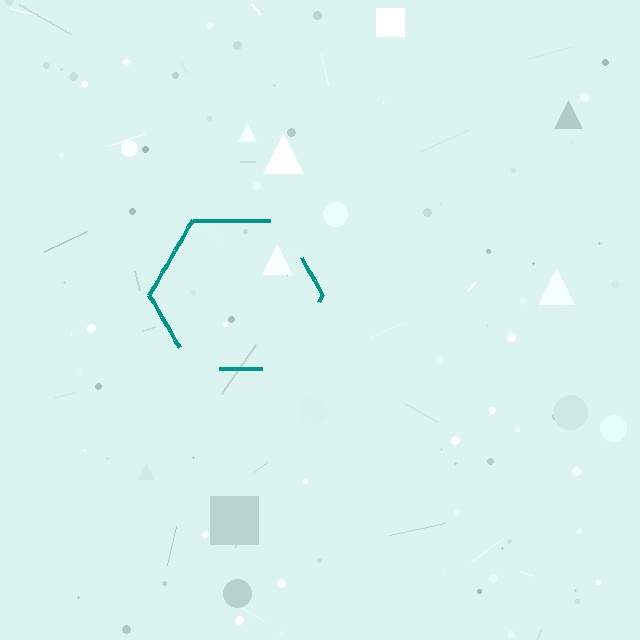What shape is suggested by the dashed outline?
The dashed outline suggests a hexagon.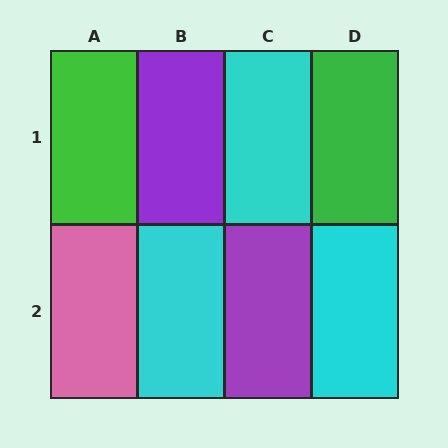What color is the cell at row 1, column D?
Green.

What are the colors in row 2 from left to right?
Pink, cyan, purple, cyan.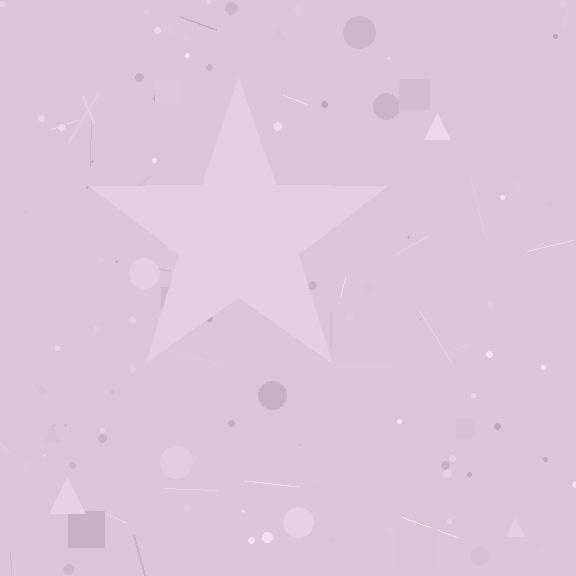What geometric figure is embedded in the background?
A star is embedded in the background.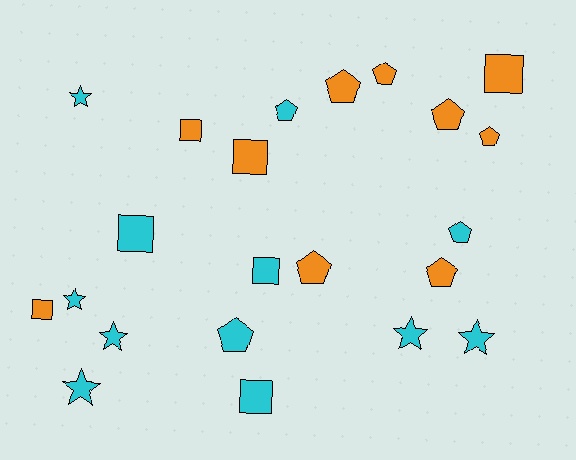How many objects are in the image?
There are 22 objects.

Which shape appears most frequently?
Pentagon, with 9 objects.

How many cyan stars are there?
There are 6 cyan stars.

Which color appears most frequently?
Cyan, with 12 objects.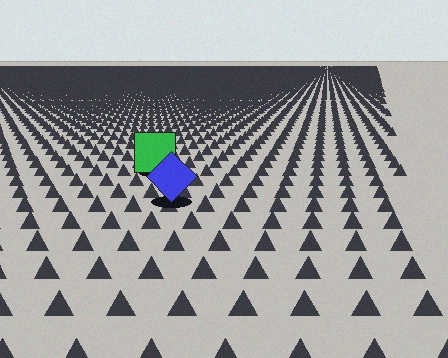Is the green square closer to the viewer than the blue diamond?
No. The blue diamond is closer — you can tell from the texture gradient: the ground texture is coarser near it.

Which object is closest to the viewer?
The blue diamond is closest. The texture marks near it are larger and more spread out.